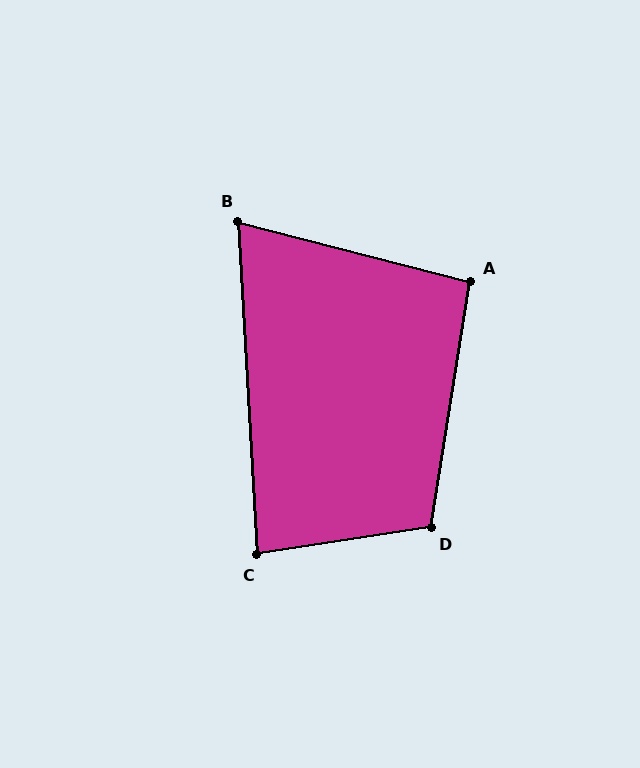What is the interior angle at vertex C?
Approximately 85 degrees (acute).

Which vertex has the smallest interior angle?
B, at approximately 72 degrees.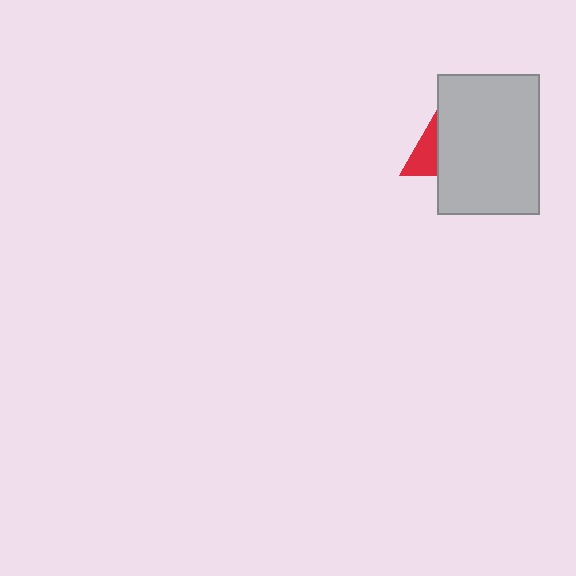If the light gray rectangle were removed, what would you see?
You would see the complete red triangle.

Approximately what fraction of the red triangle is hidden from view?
Roughly 68% of the red triangle is hidden behind the light gray rectangle.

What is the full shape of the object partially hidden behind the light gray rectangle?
The partially hidden object is a red triangle.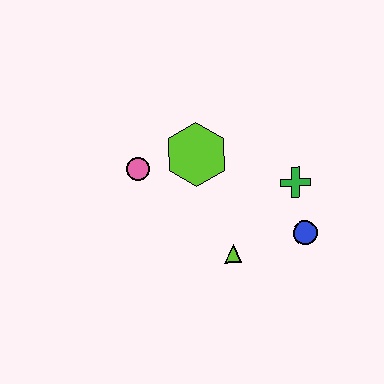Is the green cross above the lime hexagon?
No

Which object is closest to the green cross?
The blue circle is closest to the green cross.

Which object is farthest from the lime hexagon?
The blue circle is farthest from the lime hexagon.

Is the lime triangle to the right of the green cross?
No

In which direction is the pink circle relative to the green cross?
The pink circle is to the left of the green cross.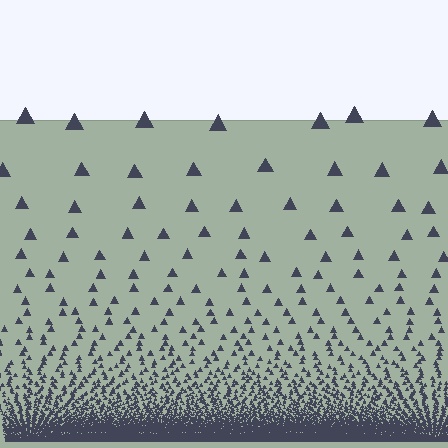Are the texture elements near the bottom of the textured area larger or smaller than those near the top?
Smaller. The gradient is inverted — elements near the bottom are smaller and denser.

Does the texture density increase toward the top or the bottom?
Density increases toward the bottom.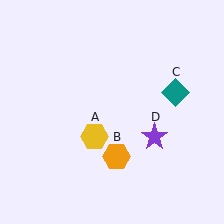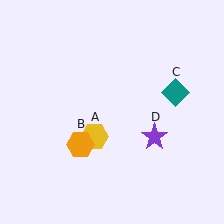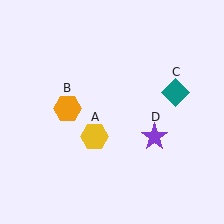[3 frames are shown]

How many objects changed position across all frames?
1 object changed position: orange hexagon (object B).